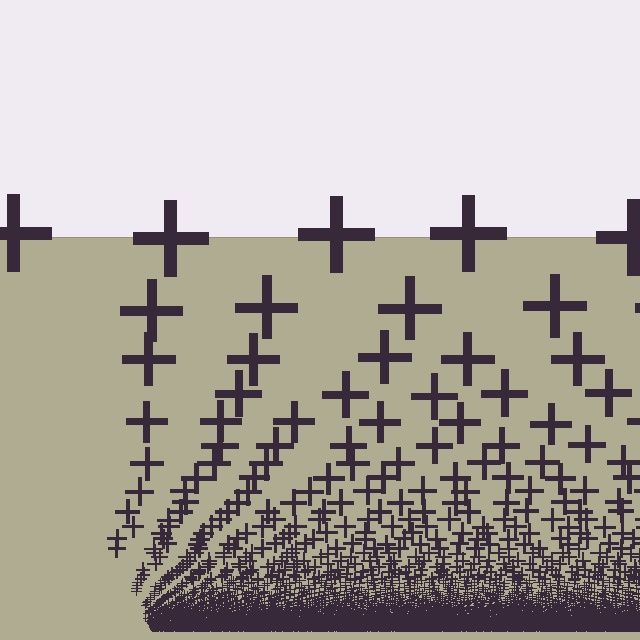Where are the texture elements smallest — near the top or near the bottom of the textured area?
Near the bottom.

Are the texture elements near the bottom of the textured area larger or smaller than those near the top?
Smaller. The gradient is inverted — elements near the bottom are smaller and denser.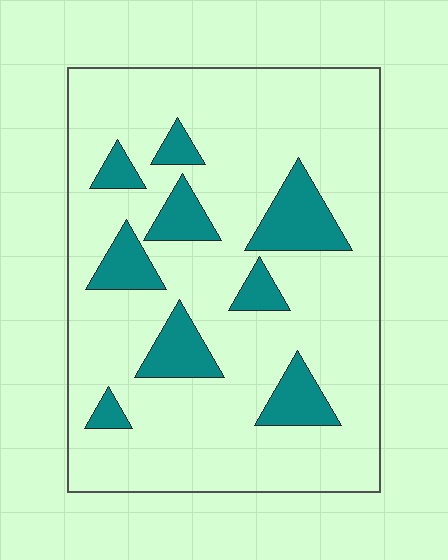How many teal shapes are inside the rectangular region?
9.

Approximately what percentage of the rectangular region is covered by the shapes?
Approximately 20%.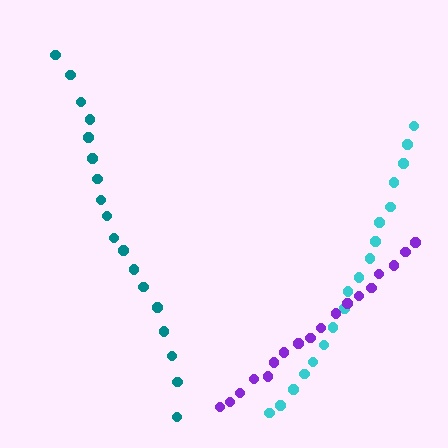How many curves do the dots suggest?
There are 3 distinct paths.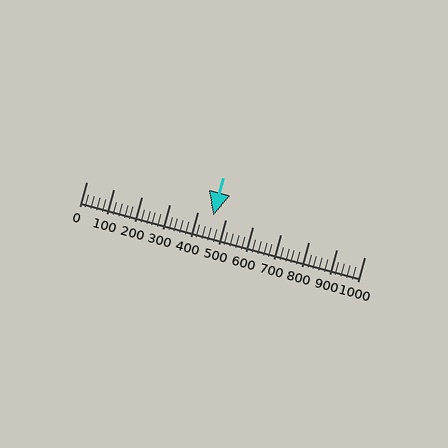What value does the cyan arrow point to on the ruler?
The cyan arrow points to approximately 456.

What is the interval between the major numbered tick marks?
The major tick marks are spaced 100 units apart.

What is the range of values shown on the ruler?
The ruler shows values from 0 to 1000.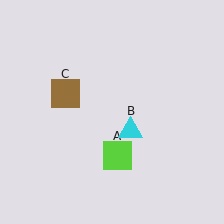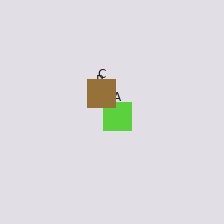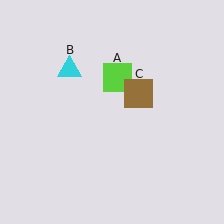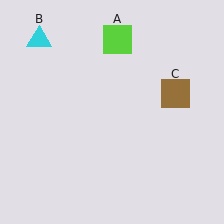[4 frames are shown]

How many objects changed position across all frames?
3 objects changed position: lime square (object A), cyan triangle (object B), brown square (object C).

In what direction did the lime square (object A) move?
The lime square (object A) moved up.